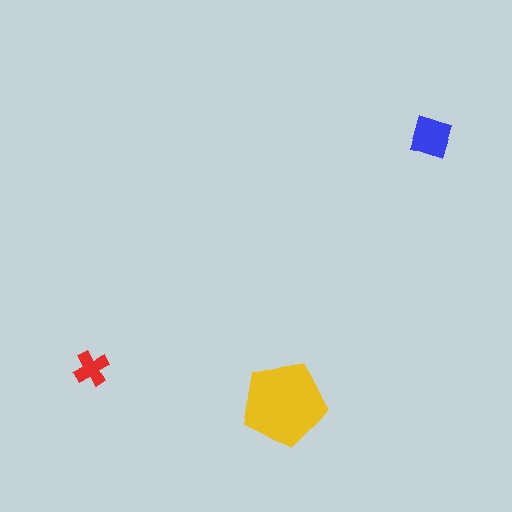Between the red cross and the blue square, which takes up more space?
The blue square.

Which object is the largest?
The yellow pentagon.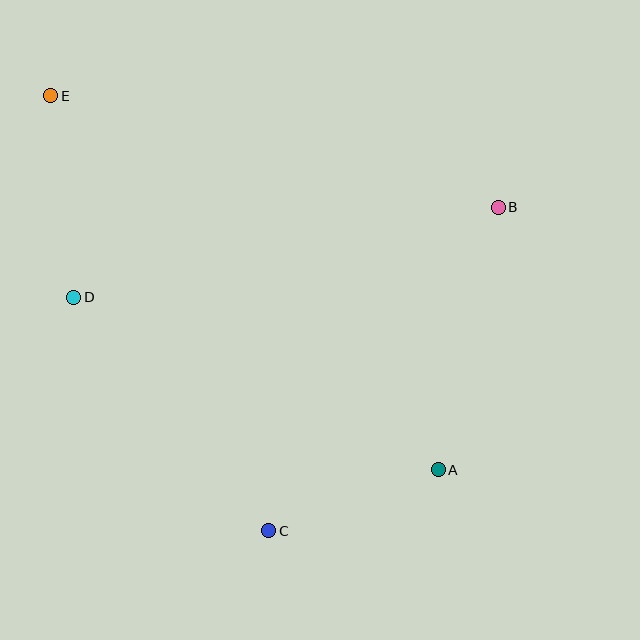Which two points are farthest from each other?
Points A and E are farthest from each other.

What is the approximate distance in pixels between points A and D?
The distance between A and D is approximately 403 pixels.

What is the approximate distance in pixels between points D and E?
The distance between D and E is approximately 203 pixels.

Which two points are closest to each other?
Points A and C are closest to each other.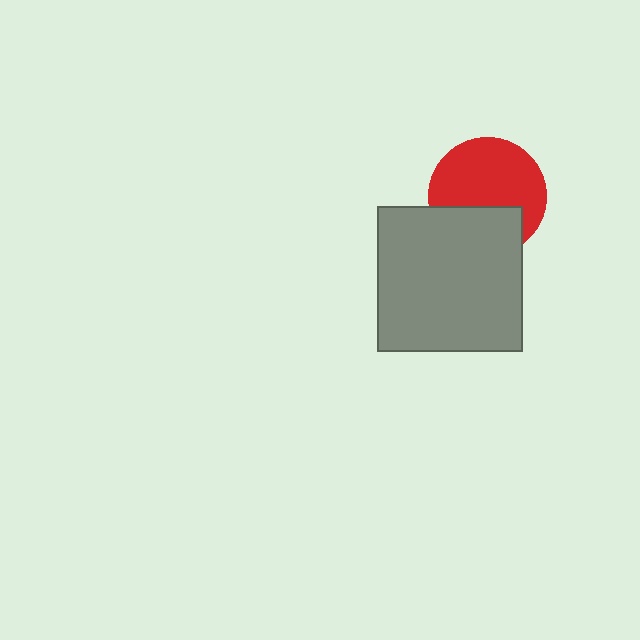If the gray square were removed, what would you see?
You would see the complete red circle.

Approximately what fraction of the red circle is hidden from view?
Roughly 35% of the red circle is hidden behind the gray square.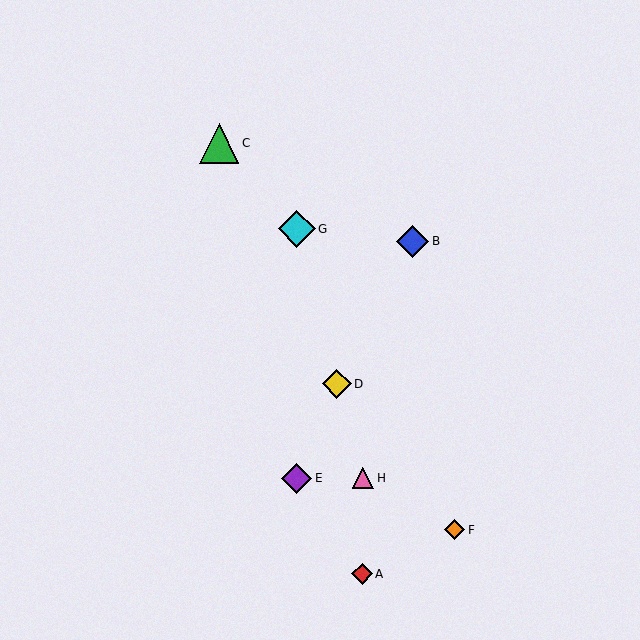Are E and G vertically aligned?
Yes, both are at x≈297.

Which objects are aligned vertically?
Objects E, G are aligned vertically.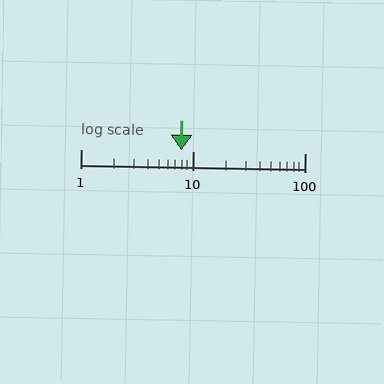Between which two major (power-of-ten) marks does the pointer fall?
The pointer is between 1 and 10.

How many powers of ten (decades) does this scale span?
The scale spans 2 decades, from 1 to 100.